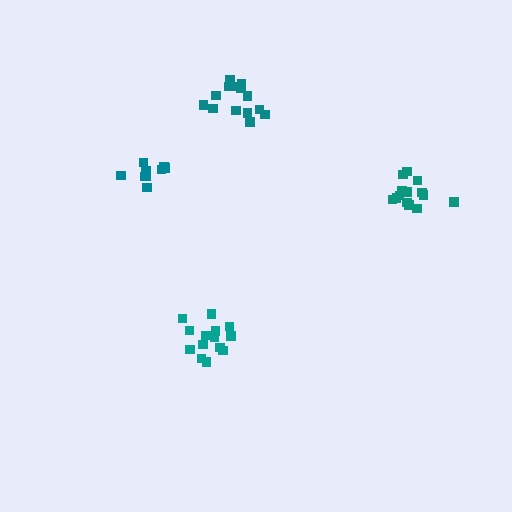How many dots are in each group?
Group 1: 9 dots, Group 2: 14 dots, Group 3: 14 dots, Group 4: 14 dots (51 total).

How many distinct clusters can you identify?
There are 4 distinct clusters.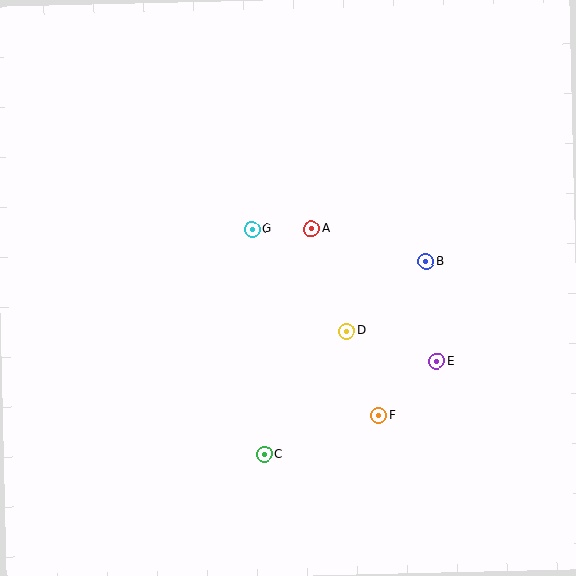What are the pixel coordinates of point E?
Point E is at (437, 361).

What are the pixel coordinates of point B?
Point B is at (426, 261).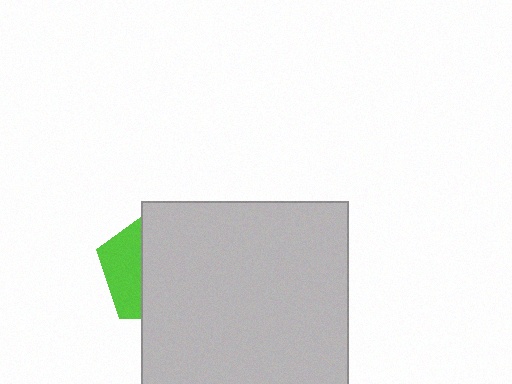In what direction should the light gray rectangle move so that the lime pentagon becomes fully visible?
The light gray rectangle should move right. That is the shortest direction to clear the overlap and leave the lime pentagon fully visible.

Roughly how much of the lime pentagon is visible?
A small part of it is visible (roughly 34%).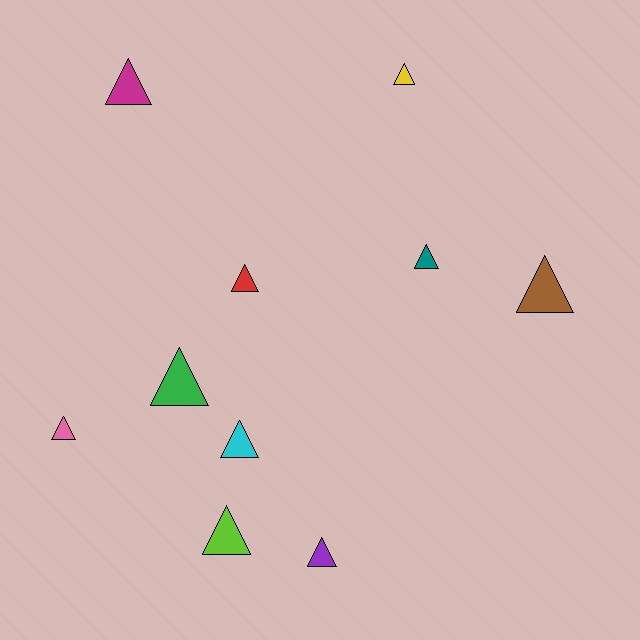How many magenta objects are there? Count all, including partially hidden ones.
There is 1 magenta object.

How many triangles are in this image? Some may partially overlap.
There are 10 triangles.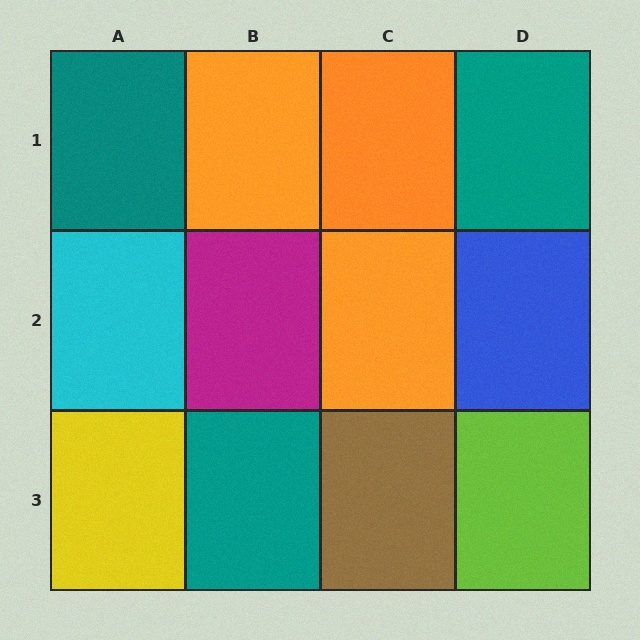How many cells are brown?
1 cell is brown.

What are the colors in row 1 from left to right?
Teal, orange, orange, teal.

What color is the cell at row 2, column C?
Orange.